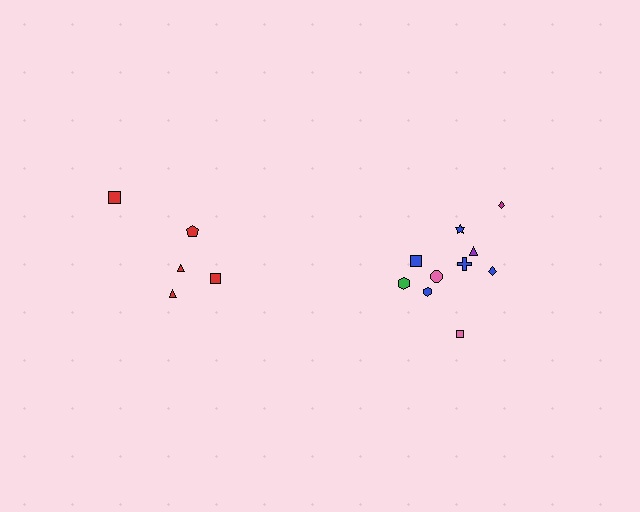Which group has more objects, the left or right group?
The right group.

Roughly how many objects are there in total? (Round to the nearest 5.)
Roughly 15 objects in total.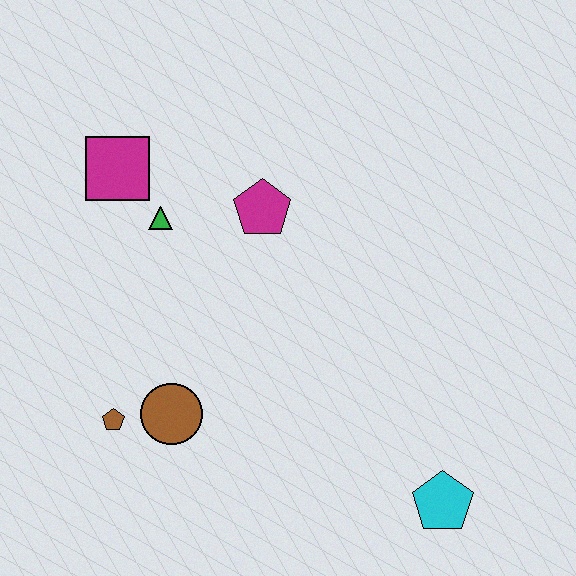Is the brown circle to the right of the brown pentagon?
Yes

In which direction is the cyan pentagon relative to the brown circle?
The cyan pentagon is to the right of the brown circle.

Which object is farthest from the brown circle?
The cyan pentagon is farthest from the brown circle.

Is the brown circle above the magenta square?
No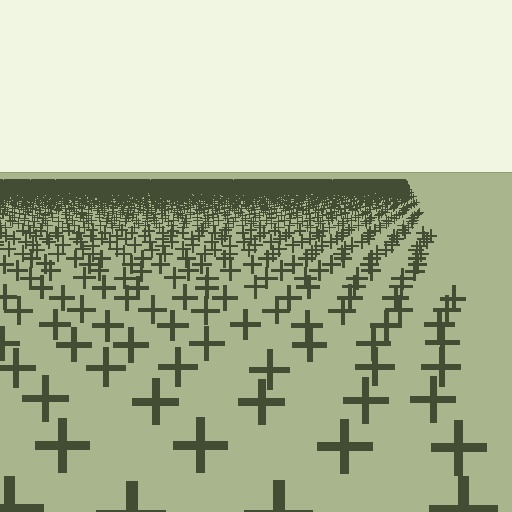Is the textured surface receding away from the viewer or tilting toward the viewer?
The surface is receding away from the viewer. Texture elements get smaller and denser toward the top.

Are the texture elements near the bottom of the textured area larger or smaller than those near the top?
Larger. Near the bottom, elements are closer to the viewer and appear at a bigger on-screen size.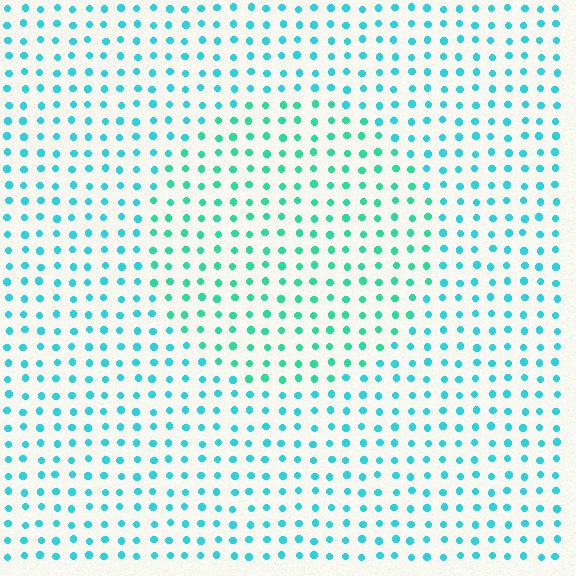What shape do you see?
I see a circle.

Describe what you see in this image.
The image is filled with small cyan elements in a uniform arrangement. A circle-shaped region is visible where the elements are tinted to a slightly different hue, forming a subtle color boundary.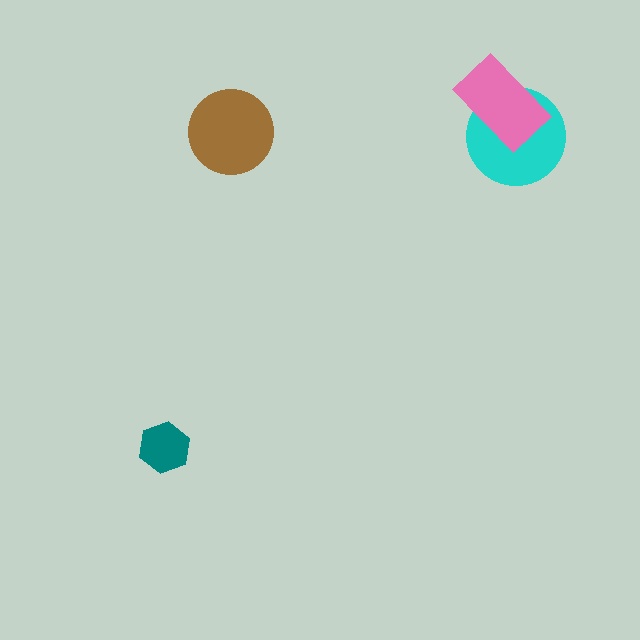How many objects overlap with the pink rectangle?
1 object overlaps with the pink rectangle.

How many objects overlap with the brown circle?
0 objects overlap with the brown circle.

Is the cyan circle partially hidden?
Yes, it is partially covered by another shape.